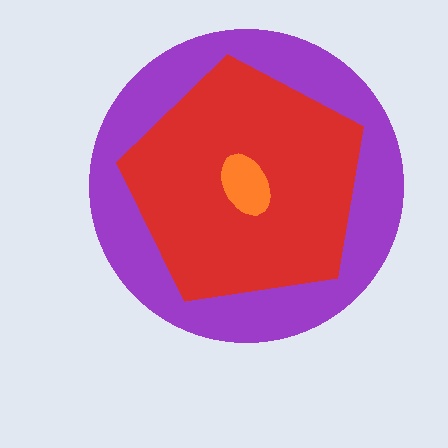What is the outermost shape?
The purple circle.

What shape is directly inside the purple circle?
The red pentagon.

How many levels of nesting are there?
3.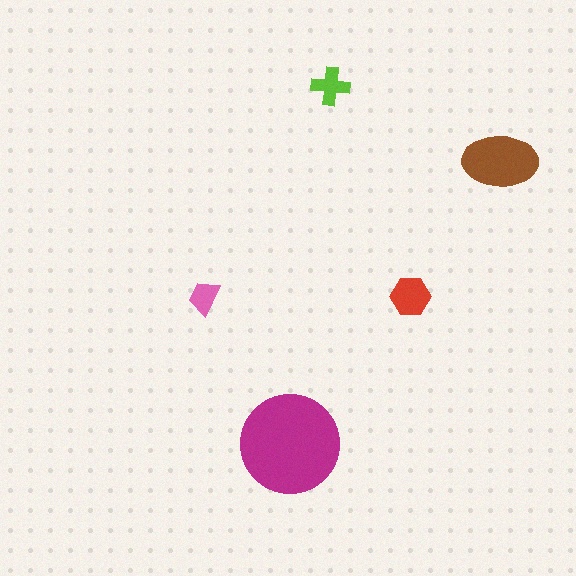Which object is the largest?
The magenta circle.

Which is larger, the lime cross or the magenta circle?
The magenta circle.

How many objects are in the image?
There are 5 objects in the image.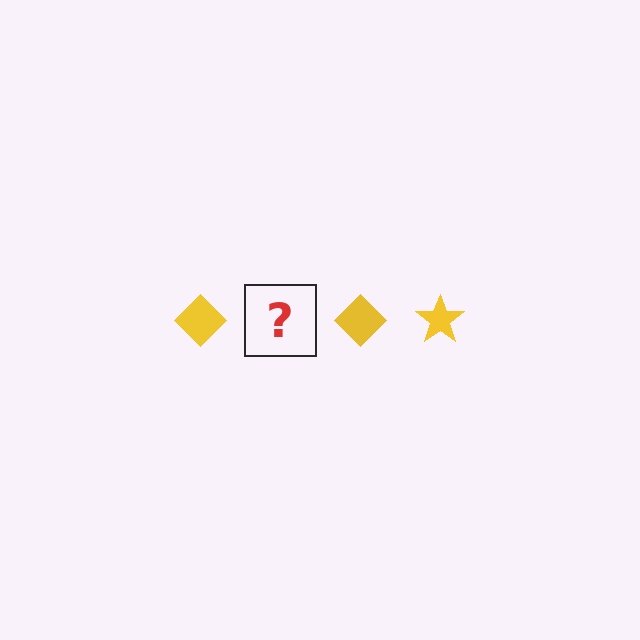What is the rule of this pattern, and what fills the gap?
The rule is that the pattern cycles through diamond, star shapes in yellow. The gap should be filled with a yellow star.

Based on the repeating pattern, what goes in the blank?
The blank should be a yellow star.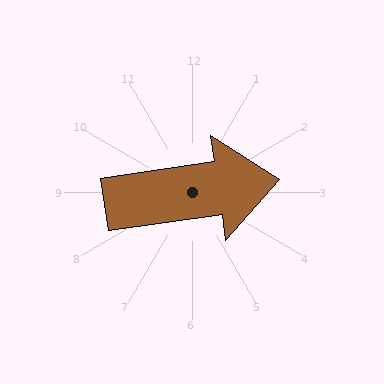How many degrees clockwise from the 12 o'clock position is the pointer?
Approximately 82 degrees.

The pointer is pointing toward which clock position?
Roughly 3 o'clock.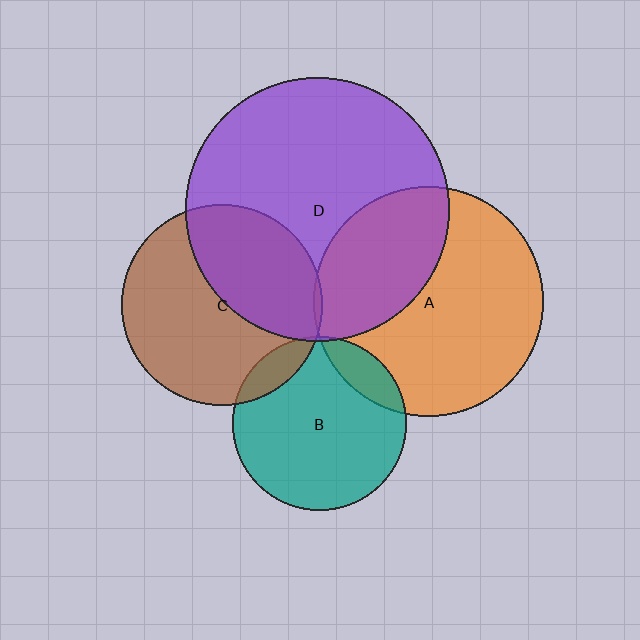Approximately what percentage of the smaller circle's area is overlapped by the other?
Approximately 40%.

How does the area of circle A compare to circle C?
Approximately 1.3 times.